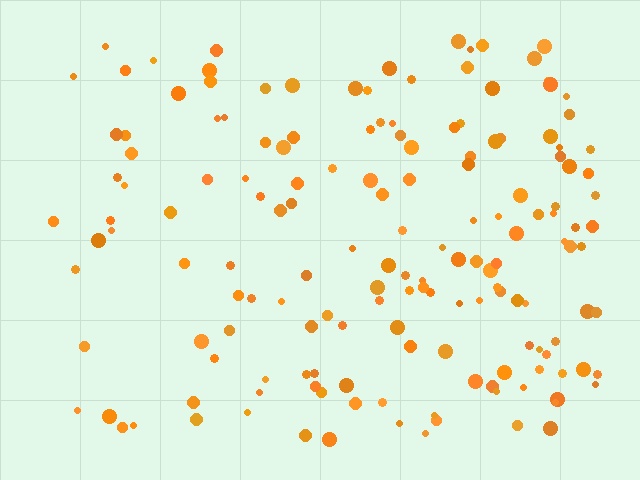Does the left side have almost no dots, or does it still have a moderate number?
Still a moderate number, just noticeably fewer than the right.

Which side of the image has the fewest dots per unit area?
The left.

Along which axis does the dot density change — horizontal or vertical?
Horizontal.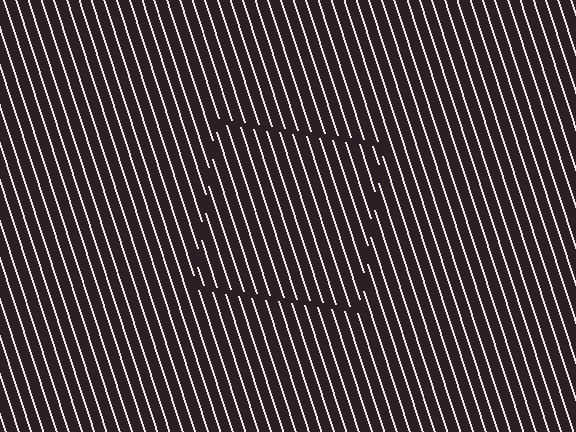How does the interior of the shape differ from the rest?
The interior of the shape contains the same grating, shifted by half a period — the contour is defined by the phase discontinuity where line-ends from the inner and outer gratings abut.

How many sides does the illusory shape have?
4 sides — the line-ends trace a square.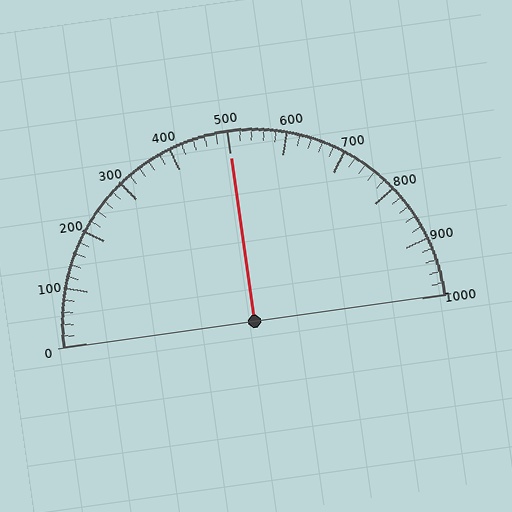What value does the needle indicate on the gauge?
The needle indicates approximately 500.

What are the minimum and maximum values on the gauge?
The gauge ranges from 0 to 1000.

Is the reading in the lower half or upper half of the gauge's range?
The reading is in the upper half of the range (0 to 1000).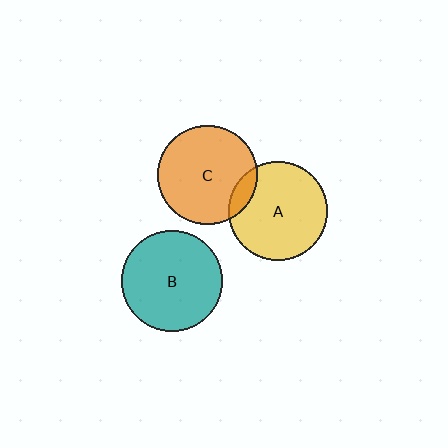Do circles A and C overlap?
Yes.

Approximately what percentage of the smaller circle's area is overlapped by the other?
Approximately 10%.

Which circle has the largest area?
Circle B (teal).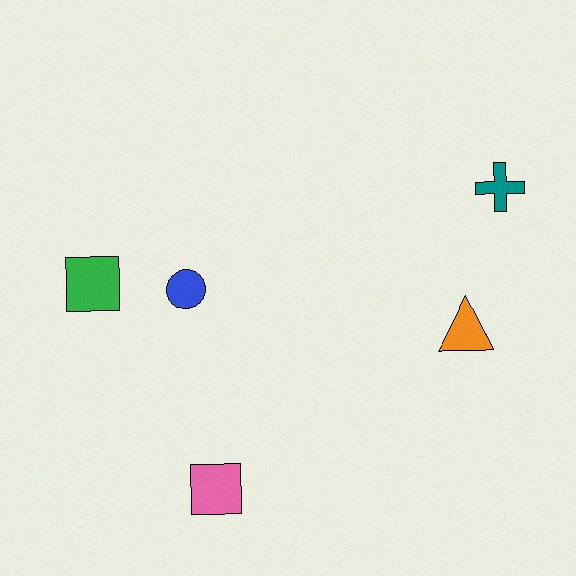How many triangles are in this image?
There is 1 triangle.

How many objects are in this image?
There are 5 objects.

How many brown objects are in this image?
There are no brown objects.